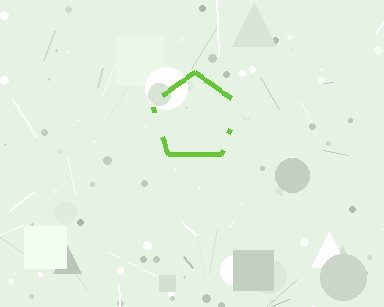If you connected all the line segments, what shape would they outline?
They would outline a pentagon.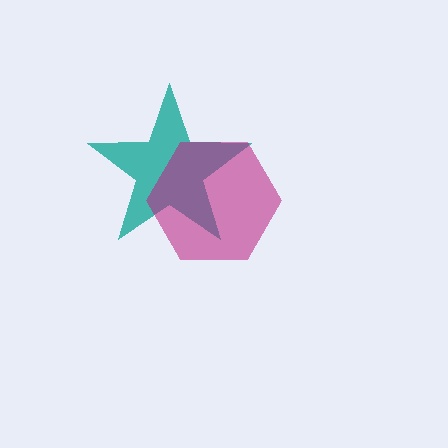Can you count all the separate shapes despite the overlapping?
Yes, there are 2 separate shapes.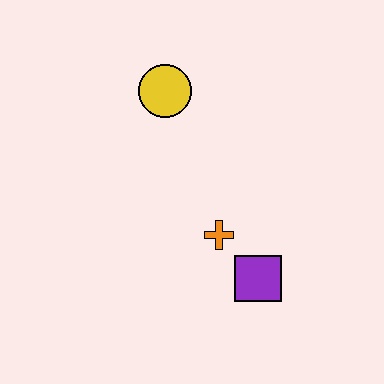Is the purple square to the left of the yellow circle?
No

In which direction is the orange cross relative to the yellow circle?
The orange cross is below the yellow circle.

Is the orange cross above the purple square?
Yes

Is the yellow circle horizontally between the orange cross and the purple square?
No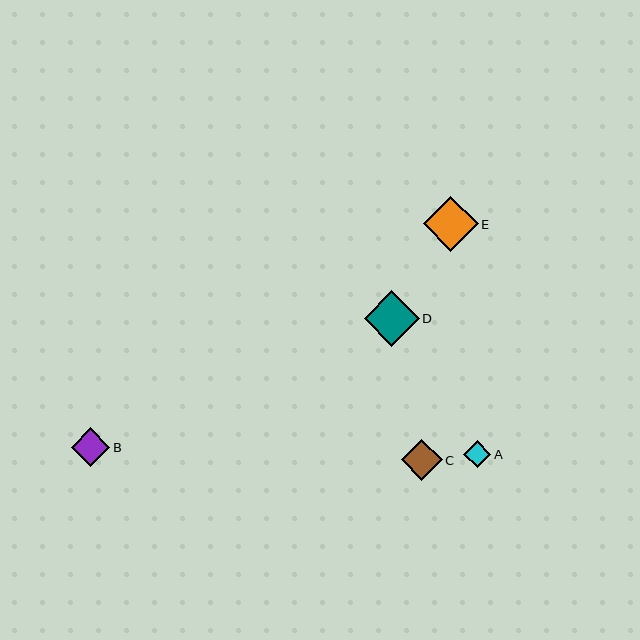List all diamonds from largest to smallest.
From largest to smallest: D, E, C, B, A.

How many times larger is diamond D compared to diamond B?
Diamond D is approximately 1.4 times the size of diamond B.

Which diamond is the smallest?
Diamond A is the smallest with a size of approximately 27 pixels.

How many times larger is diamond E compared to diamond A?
Diamond E is approximately 2.0 times the size of diamond A.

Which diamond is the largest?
Diamond D is the largest with a size of approximately 55 pixels.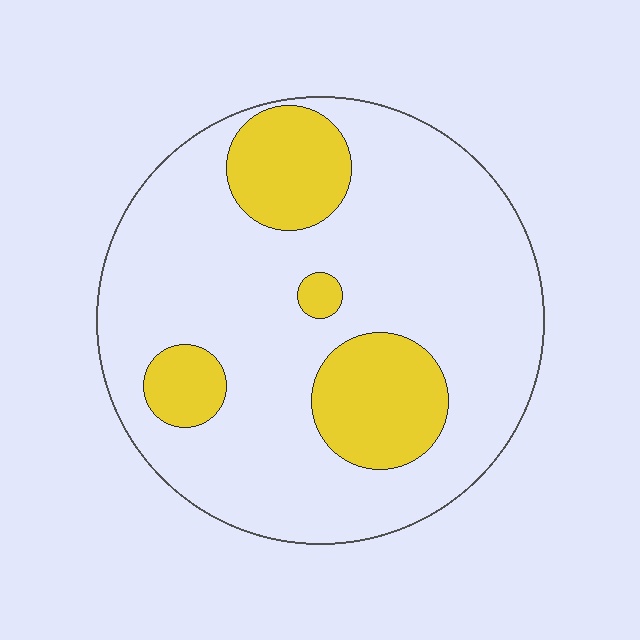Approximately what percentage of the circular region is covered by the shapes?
Approximately 20%.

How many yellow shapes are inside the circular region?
4.